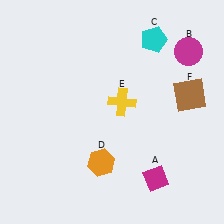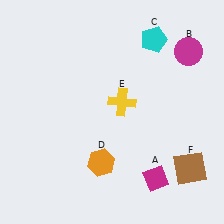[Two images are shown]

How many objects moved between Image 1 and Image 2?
1 object moved between the two images.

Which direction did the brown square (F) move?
The brown square (F) moved down.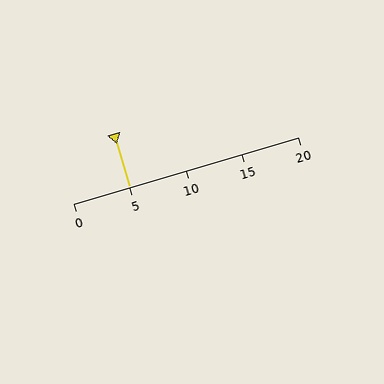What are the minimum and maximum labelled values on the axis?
The axis runs from 0 to 20.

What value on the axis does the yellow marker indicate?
The marker indicates approximately 5.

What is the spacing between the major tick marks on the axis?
The major ticks are spaced 5 apart.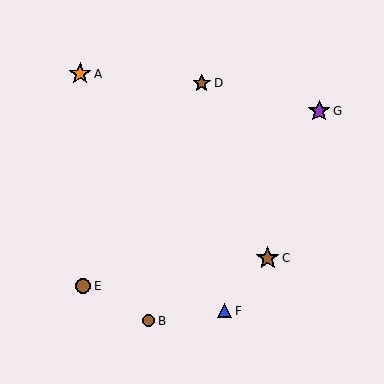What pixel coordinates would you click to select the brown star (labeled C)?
Click at (268, 258) to select the brown star C.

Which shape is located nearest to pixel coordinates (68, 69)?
The orange star (labeled A) at (80, 74) is nearest to that location.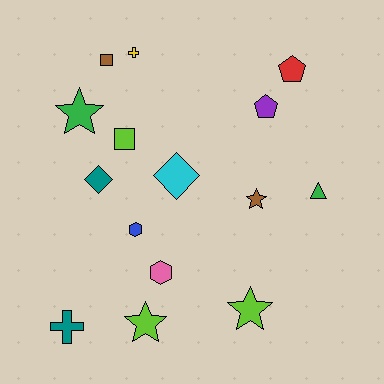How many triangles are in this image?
There is 1 triangle.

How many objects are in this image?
There are 15 objects.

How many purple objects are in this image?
There is 1 purple object.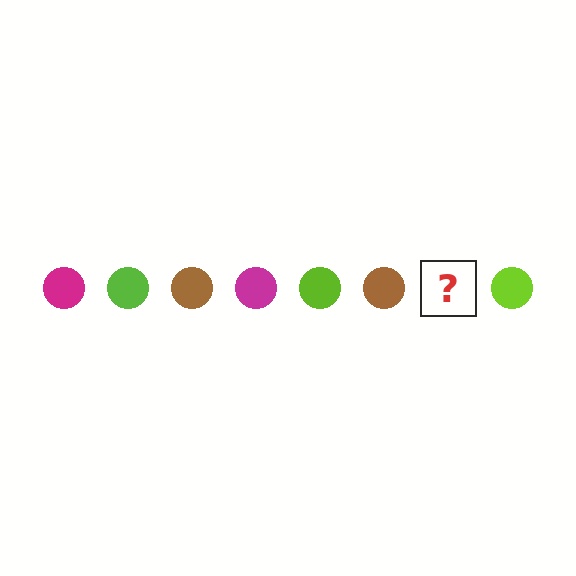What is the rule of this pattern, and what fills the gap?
The rule is that the pattern cycles through magenta, lime, brown circles. The gap should be filled with a magenta circle.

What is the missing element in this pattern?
The missing element is a magenta circle.